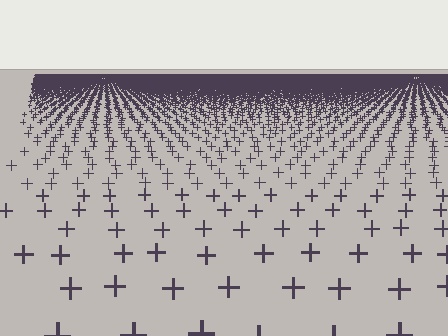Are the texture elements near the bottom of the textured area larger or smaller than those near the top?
Larger. Near the bottom, elements are closer to the viewer and appear at a bigger on-screen size.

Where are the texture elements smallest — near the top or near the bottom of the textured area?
Near the top.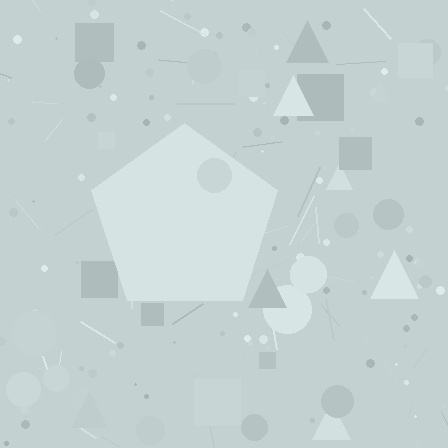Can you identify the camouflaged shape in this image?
The camouflaged shape is a pentagon.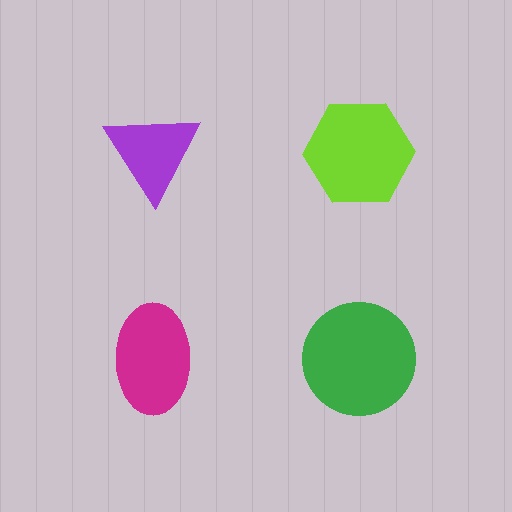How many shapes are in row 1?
2 shapes.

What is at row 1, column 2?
A lime hexagon.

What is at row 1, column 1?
A purple triangle.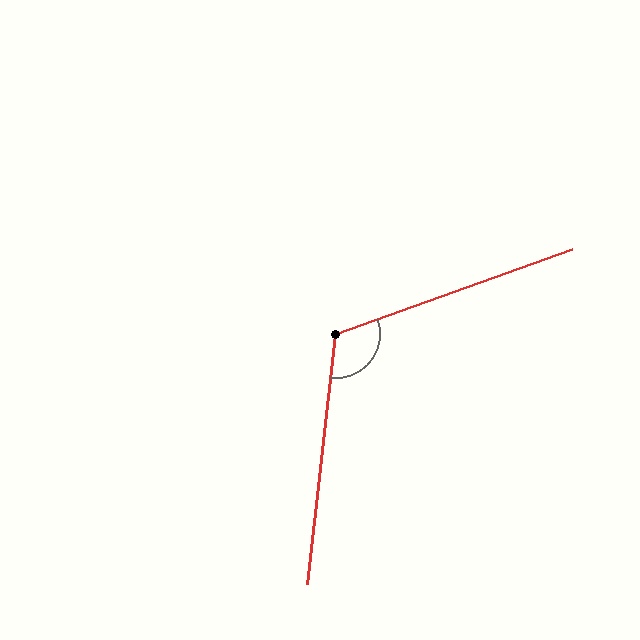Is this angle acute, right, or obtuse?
It is obtuse.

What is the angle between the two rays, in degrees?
Approximately 116 degrees.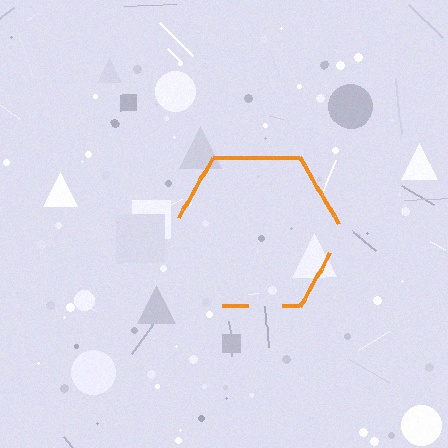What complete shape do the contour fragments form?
The contour fragments form a hexagon.